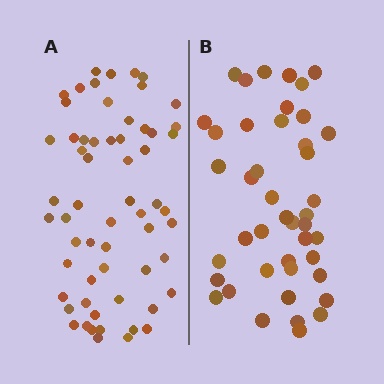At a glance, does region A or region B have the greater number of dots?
Region A (the left region) has more dots.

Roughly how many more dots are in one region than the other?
Region A has approximately 15 more dots than region B.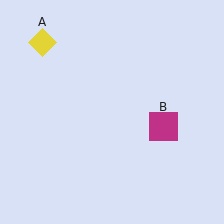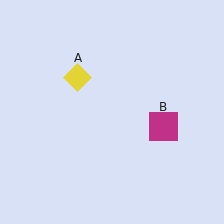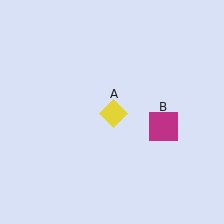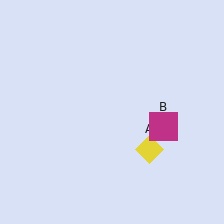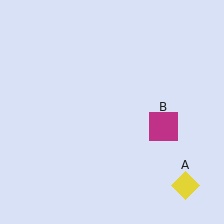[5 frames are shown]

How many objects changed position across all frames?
1 object changed position: yellow diamond (object A).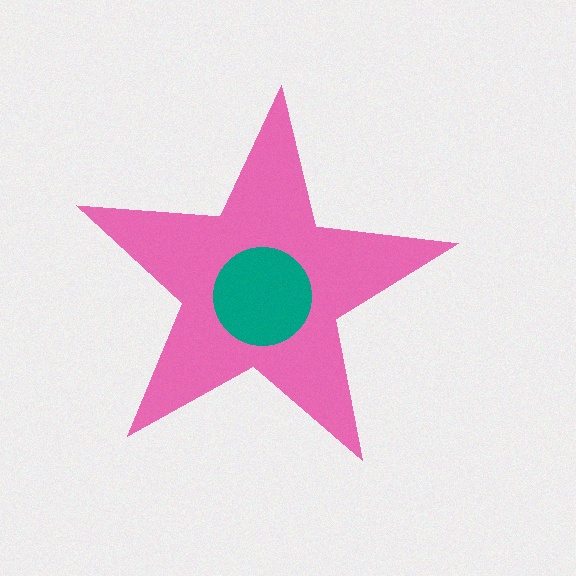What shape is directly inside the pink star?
The teal circle.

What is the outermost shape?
The pink star.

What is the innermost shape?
The teal circle.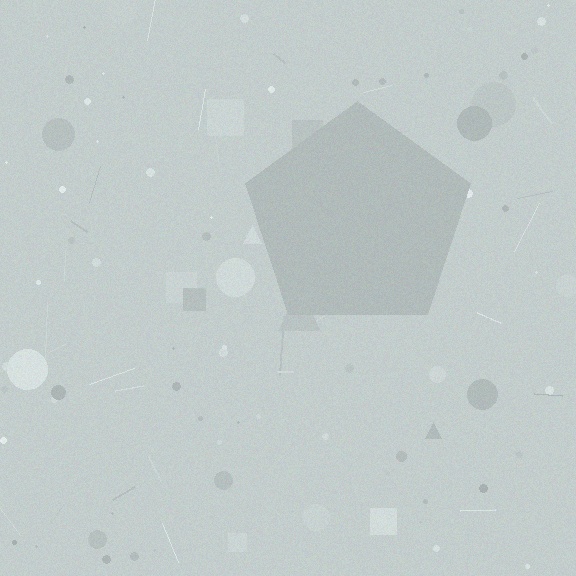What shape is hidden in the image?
A pentagon is hidden in the image.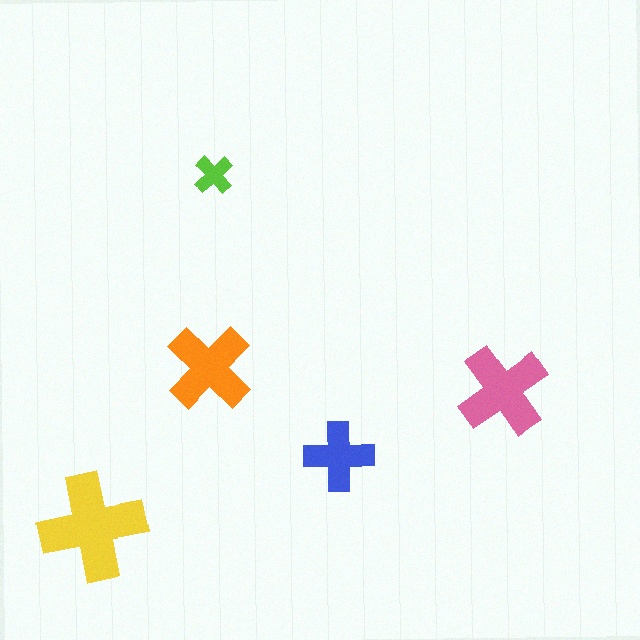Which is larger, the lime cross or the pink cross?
The pink one.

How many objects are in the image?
There are 5 objects in the image.